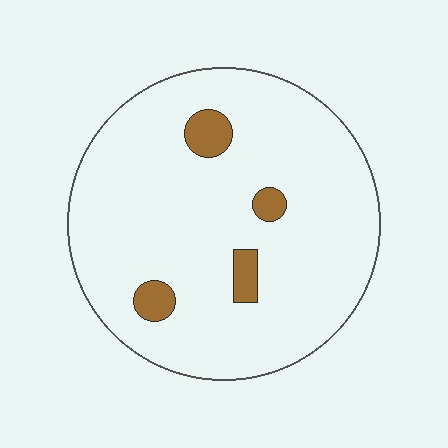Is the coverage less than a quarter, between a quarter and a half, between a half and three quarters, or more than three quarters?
Less than a quarter.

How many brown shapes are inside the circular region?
4.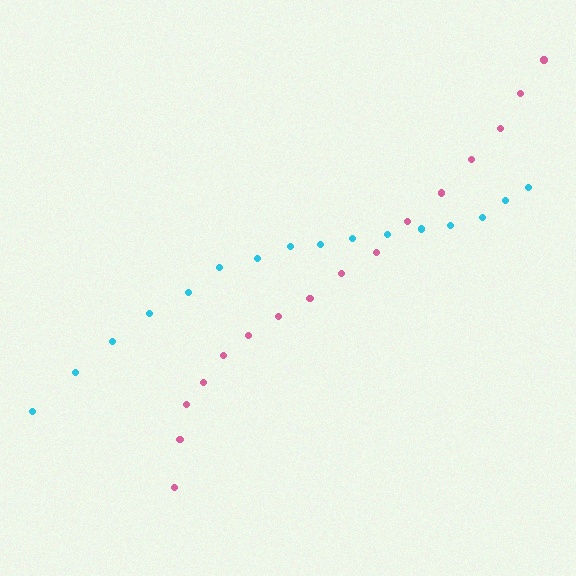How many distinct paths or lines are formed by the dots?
There are 2 distinct paths.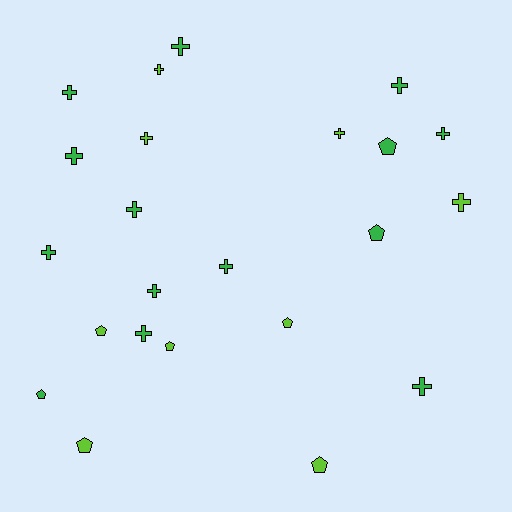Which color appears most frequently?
Green, with 14 objects.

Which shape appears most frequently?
Cross, with 15 objects.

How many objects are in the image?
There are 23 objects.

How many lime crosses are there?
There are 4 lime crosses.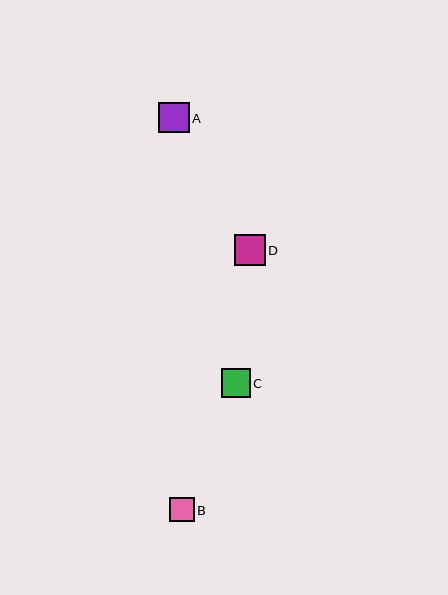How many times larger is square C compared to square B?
Square C is approximately 1.2 times the size of square B.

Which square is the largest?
Square D is the largest with a size of approximately 31 pixels.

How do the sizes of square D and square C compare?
Square D and square C are approximately the same size.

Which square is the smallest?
Square B is the smallest with a size of approximately 25 pixels.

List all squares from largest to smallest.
From largest to smallest: D, A, C, B.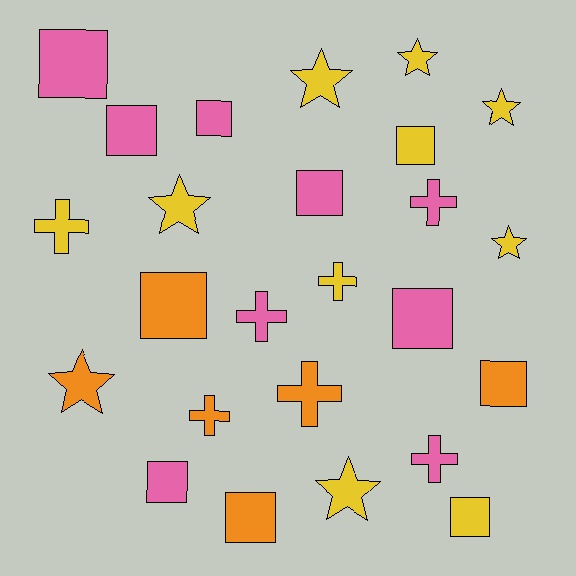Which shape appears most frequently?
Square, with 11 objects.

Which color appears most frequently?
Yellow, with 10 objects.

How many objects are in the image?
There are 25 objects.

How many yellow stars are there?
There are 6 yellow stars.